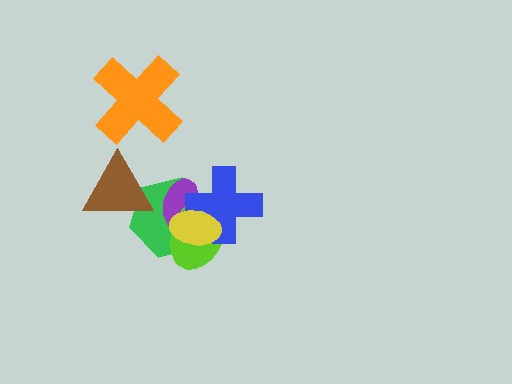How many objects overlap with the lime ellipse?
4 objects overlap with the lime ellipse.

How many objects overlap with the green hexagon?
5 objects overlap with the green hexagon.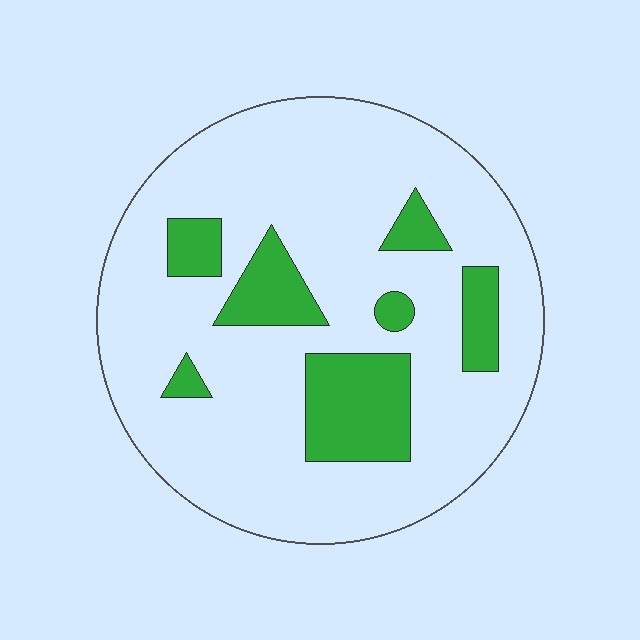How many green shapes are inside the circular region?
7.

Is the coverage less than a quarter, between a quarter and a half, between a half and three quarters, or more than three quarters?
Less than a quarter.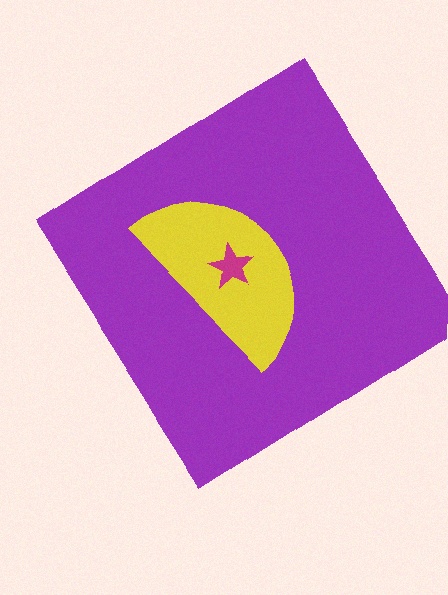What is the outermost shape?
The purple diamond.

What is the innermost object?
The magenta star.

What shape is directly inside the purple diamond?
The yellow semicircle.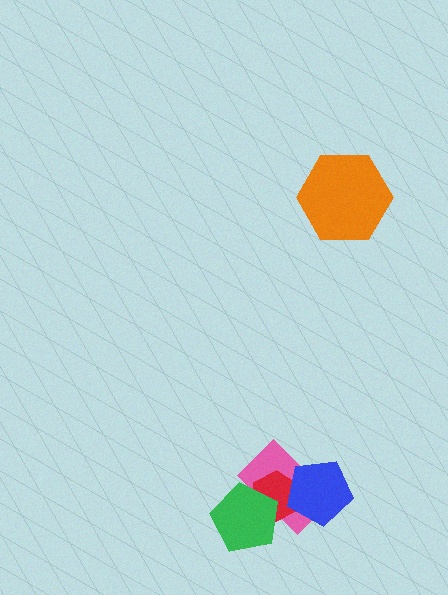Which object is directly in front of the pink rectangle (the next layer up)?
The red hexagon is directly in front of the pink rectangle.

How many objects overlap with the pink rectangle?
3 objects overlap with the pink rectangle.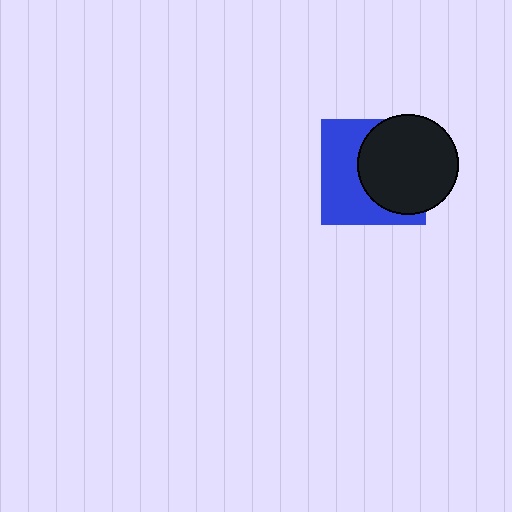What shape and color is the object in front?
The object in front is a black circle.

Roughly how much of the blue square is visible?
About half of it is visible (roughly 49%).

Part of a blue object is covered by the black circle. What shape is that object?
It is a square.